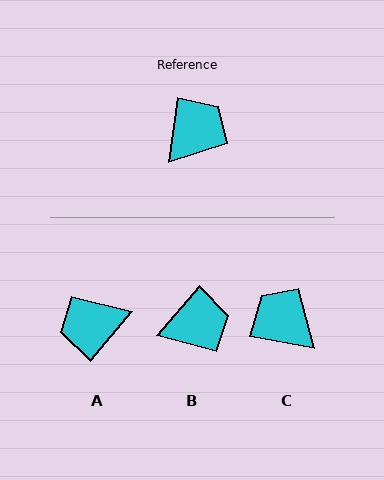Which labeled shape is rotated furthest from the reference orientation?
A, about 148 degrees away.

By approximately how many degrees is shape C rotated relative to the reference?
Approximately 86 degrees counter-clockwise.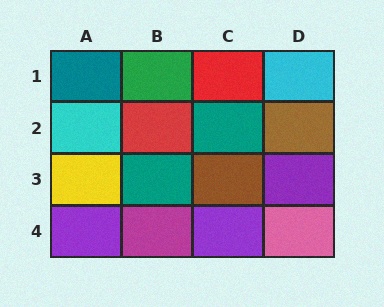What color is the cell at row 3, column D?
Purple.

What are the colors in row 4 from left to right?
Purple, magenta, purple, pink.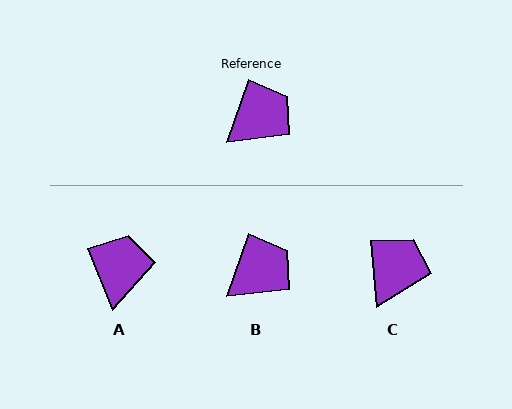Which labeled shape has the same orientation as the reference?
B.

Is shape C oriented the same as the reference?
No, it is off by about 25 degrees.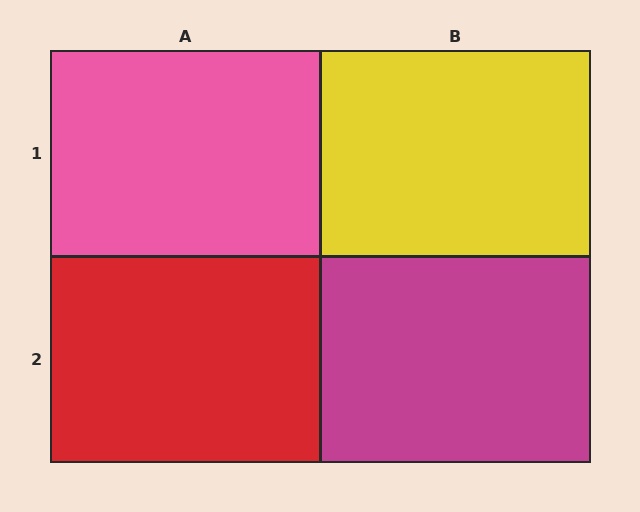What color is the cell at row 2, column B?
Magenta.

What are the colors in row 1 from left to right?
Pink, yellow.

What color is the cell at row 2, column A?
Red.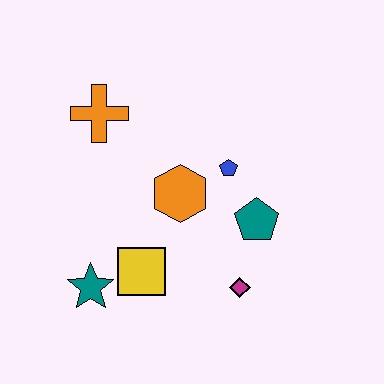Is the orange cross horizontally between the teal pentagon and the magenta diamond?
No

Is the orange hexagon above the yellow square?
Yes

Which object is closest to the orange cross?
The orange hexagon is closest to the orange cross.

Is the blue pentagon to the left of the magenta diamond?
Yes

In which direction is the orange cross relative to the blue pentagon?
The orange cross is to the left of the blue pentagon.